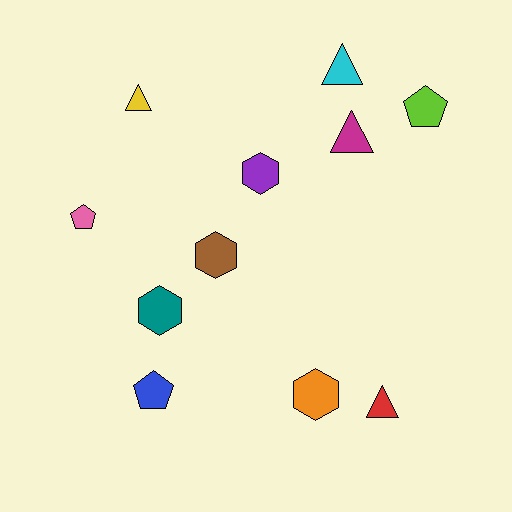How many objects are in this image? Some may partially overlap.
There are 11 objects.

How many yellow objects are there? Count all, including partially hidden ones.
There is 1 yellow object.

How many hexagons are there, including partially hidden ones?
There are 4 hexagons.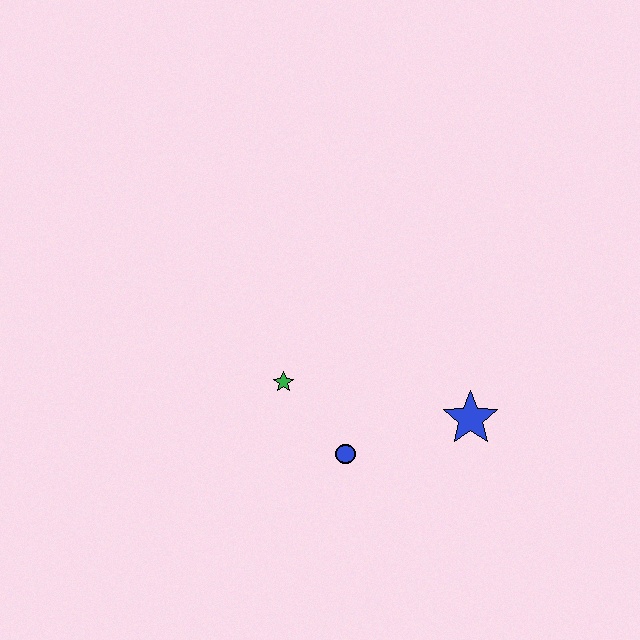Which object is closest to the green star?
The blue circle is closest to the green star.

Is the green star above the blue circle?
Yes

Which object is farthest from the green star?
The blue star is farthest from the green star.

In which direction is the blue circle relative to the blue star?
The blue circle is to the left of the blue star.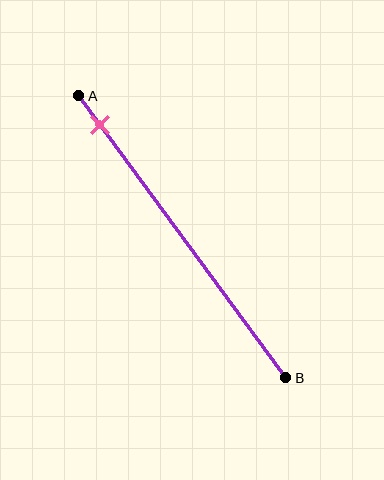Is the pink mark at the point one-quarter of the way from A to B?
No, the mark is at about 10% from A, not at the 25% one-quarter point.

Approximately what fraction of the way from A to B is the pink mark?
The pink mark is approximately 10% of the way from A to B.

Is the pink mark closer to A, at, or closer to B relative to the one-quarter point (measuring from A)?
The pink mark is closer to point A than the one-quarter point of segment AB.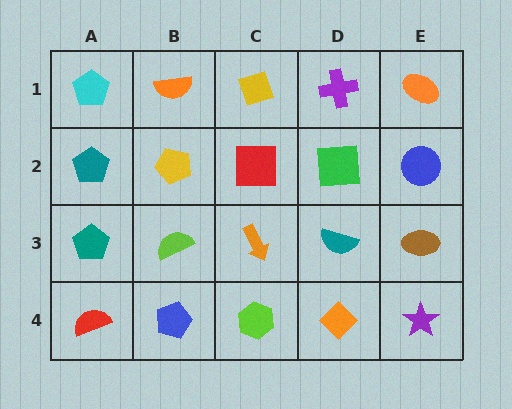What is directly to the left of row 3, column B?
A teal pentagon.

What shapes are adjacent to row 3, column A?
A teal pentagon (row 2, column A), a red semicircle (row 4, column A), a lime semicircle (row 3, column B).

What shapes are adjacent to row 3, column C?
A red square (row 2, column C), a lime hexagon (row 4, column C), a lime semicircle (row 3, column B), a teal semicircle (row 3, column D).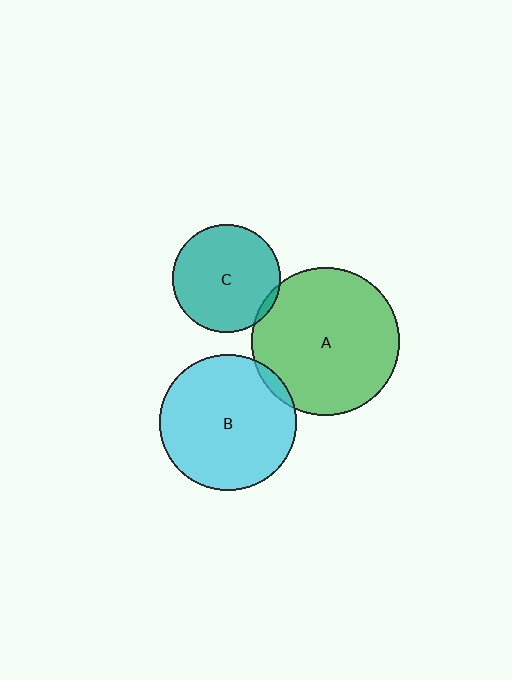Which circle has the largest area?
Circle A (green).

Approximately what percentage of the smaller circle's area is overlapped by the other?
Approximately 5%.